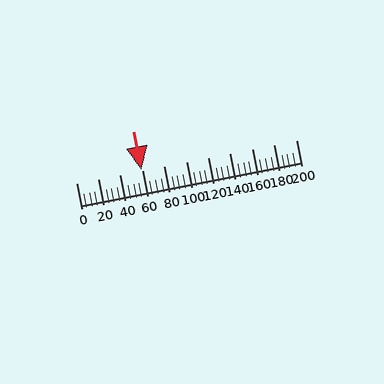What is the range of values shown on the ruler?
The ruler shows values from 0 to 200.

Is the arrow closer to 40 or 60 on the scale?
The arrow is closer to 60.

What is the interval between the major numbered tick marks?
The major tick marks are spaced 20 units apart.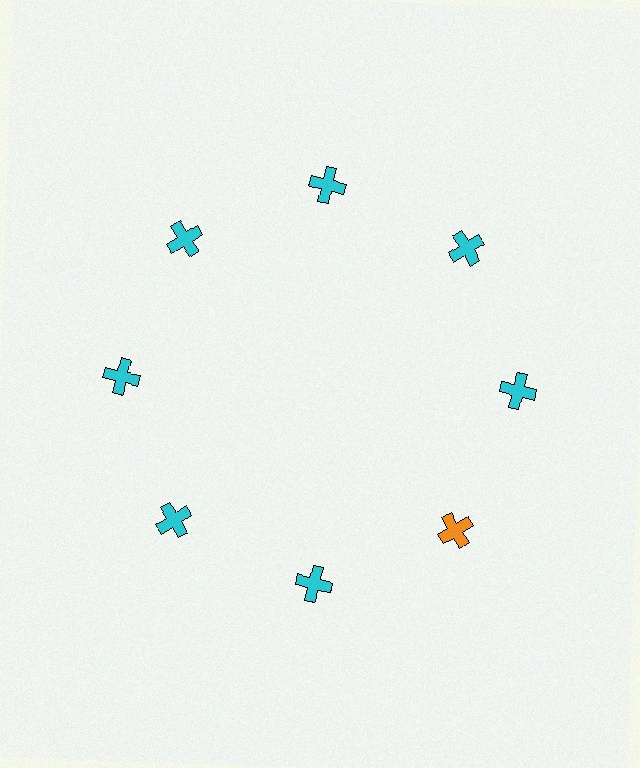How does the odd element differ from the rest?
It has a different color: orange instead of cyan.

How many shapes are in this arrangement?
There are 8 shapes arranged in a ring pattern.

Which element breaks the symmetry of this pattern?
The orange cross at roughly the 4 o'clock position breaks the symmetry. All other shapes are cyan crosses.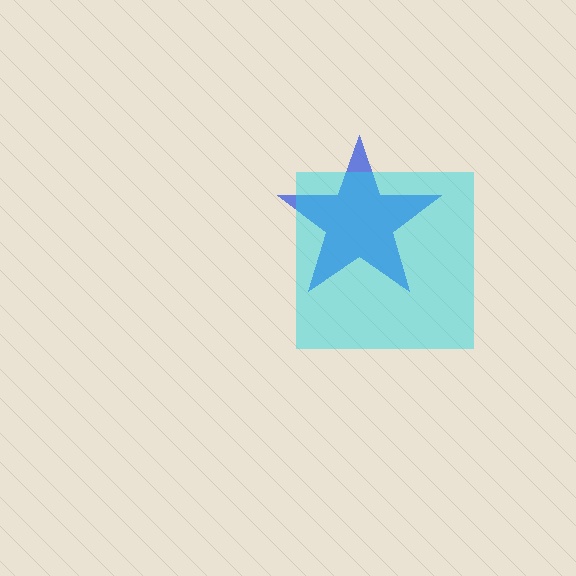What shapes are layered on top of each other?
The layered shapes are: a blue star, a cyan square.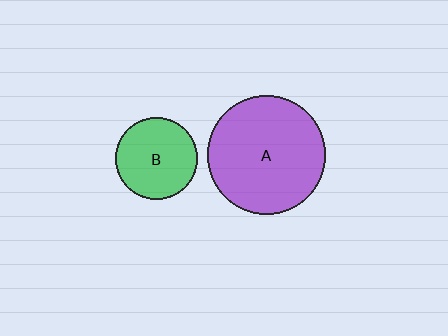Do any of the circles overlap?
No, none of the circles overlap.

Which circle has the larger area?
Circle A (purple).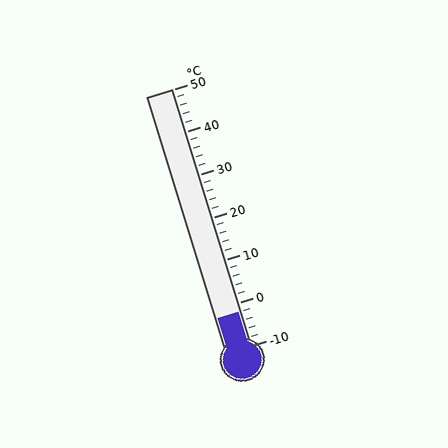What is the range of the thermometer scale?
The thermometer scale ranges from -10°C to 50°C.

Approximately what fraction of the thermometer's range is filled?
The thermometer is filled to approximately 15% of its range.